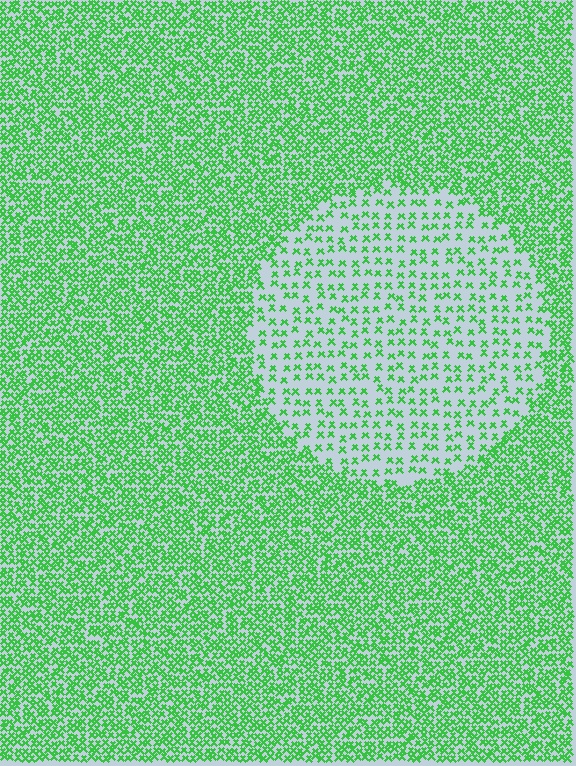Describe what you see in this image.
The image contains small green elements arranged at two different densities. A circle-shaped region is visible where the elements are less densely packed than the surrounding area.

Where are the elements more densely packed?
The elements are more densely packed outside the circle boundary.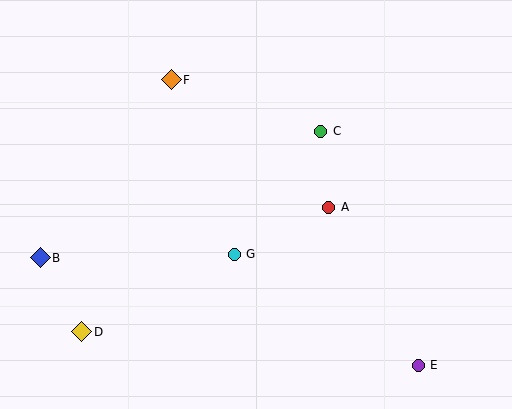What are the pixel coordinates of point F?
Point F is at (171, 80).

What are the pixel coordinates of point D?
Point D is at (82, 332).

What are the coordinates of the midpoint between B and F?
The midpoint between B and F is at (106, 169).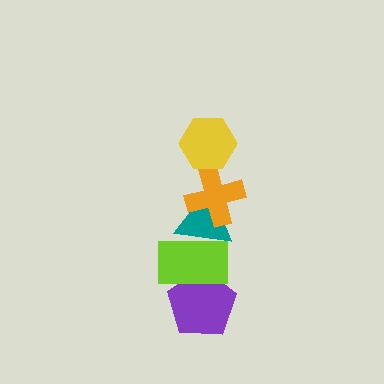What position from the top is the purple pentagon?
The purple pentagon is 5th from the top.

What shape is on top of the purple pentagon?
The lime rectangle is on top of the purple pentagon.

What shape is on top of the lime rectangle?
The teal triangle is on top of the lime rectangle.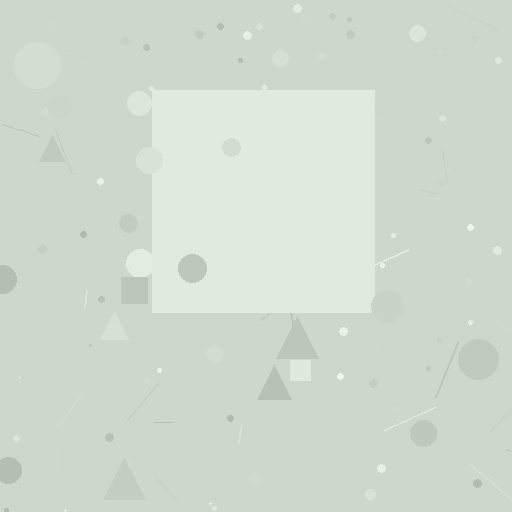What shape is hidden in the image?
A square is hidden in the image.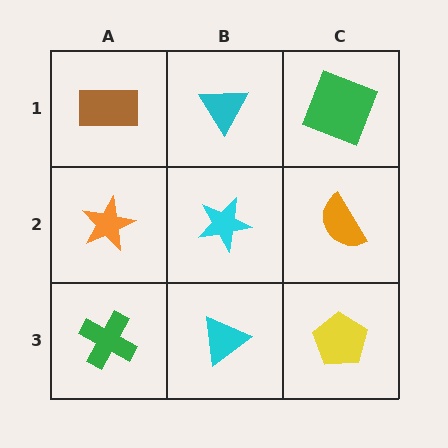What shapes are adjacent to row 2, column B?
A cyan triangle (row 1, column B), a cyan triangle (row 3, column B), an orange star (row 2, column A), an orange semicircle (row 2, column C).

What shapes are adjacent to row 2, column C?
A green square (row 1, column C), a yellow pentagon (row 3, column C), a cyan star (row 2, column B).